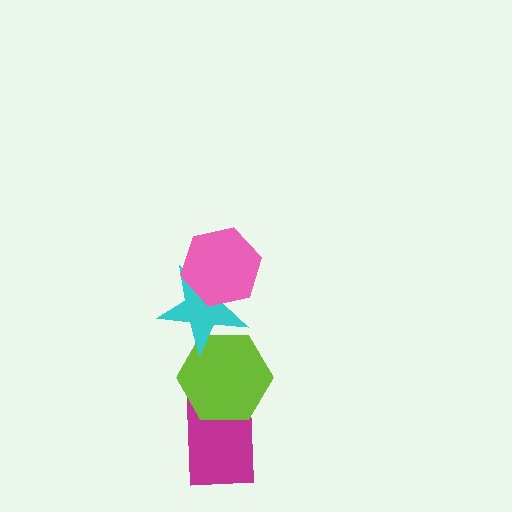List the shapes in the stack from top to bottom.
From top to bottom: the pink hexagon, the cyan star, the lime hexagon, the magenta rectangle.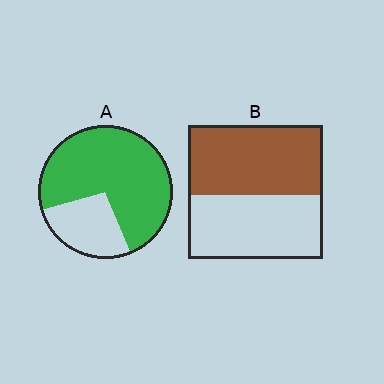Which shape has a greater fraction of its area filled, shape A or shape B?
Shape A.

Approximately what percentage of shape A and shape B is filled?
A is approximately 75% and B is approximately 50%.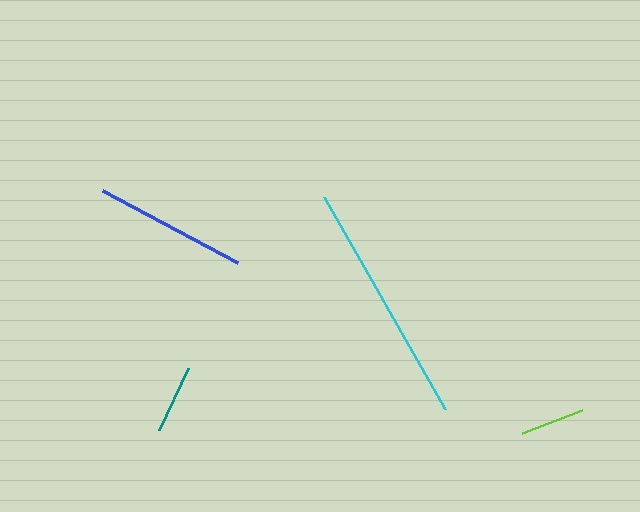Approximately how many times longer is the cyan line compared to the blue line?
The cyan line is approximately 1.6 times the length of the blue line.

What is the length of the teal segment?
The teal segment is approximately 69 pixels long.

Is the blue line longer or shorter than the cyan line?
The cyan line is longer than the blue line.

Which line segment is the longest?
The cyan line is the longest at approximately 244 pixels.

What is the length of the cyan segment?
The cyan segment is approximately 244 pixels long.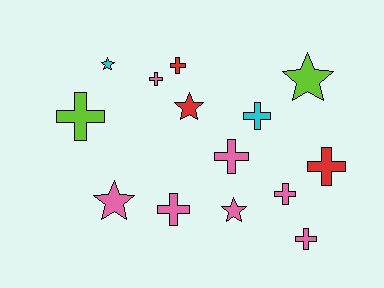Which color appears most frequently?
Pink, with 7 objects.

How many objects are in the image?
There are 14 objects.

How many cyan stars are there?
There is 1 cyan star.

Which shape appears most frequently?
Cross, with 9 objects.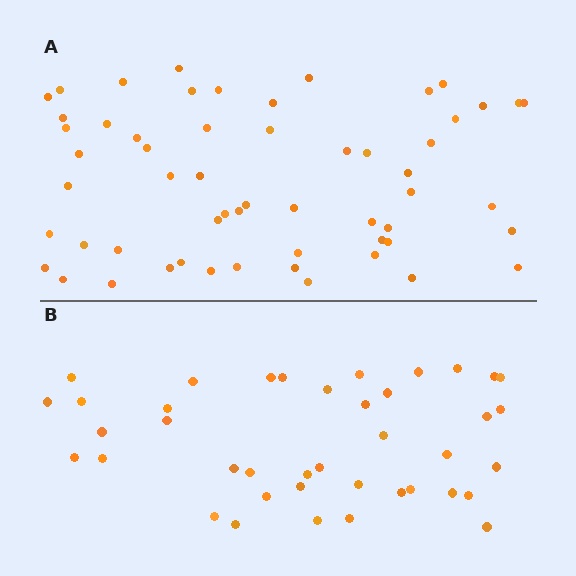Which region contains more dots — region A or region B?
Region A (the top region) has more dots.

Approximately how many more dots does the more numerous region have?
Region A has approximately 15 more dots than region B.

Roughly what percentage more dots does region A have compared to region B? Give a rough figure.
About 40% more.